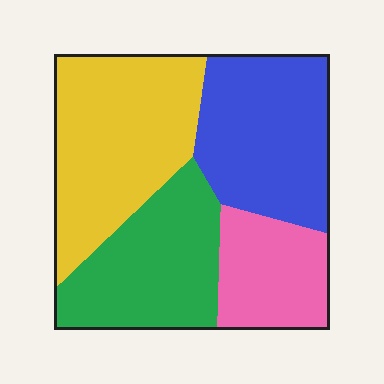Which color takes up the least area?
Pink, at roughly 15%.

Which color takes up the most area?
Yellow, at roughly 30%.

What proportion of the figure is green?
Green covers around 25% of the figure.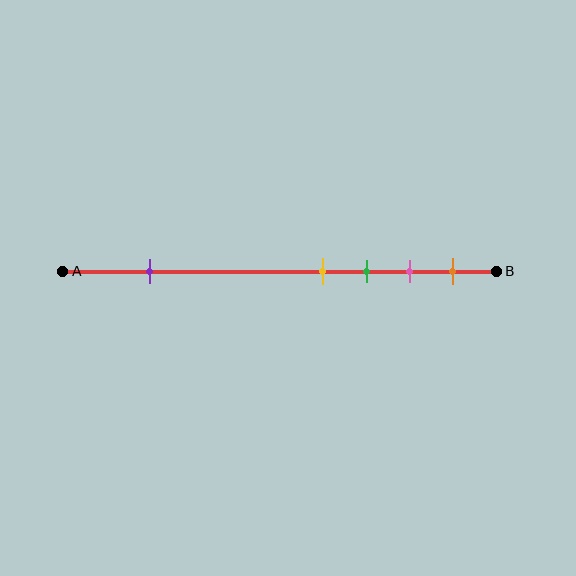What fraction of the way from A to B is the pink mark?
The pink mark is approximately 80% (0.8) of the way from A to B.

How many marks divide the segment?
There are 5 marks dividing the segment.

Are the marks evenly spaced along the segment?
No, the marks are not evenly spaced.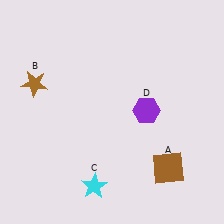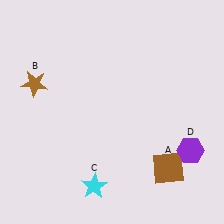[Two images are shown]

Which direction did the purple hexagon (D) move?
The purple hexagon (D) moved right.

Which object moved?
The purple hexagon (D) moved right.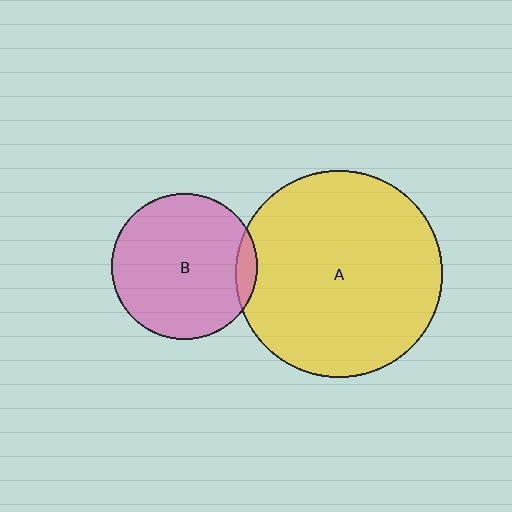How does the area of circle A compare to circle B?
Approximately 2.0 times.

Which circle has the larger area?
Circle A (yellow).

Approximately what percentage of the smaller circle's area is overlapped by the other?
Approximately 5%.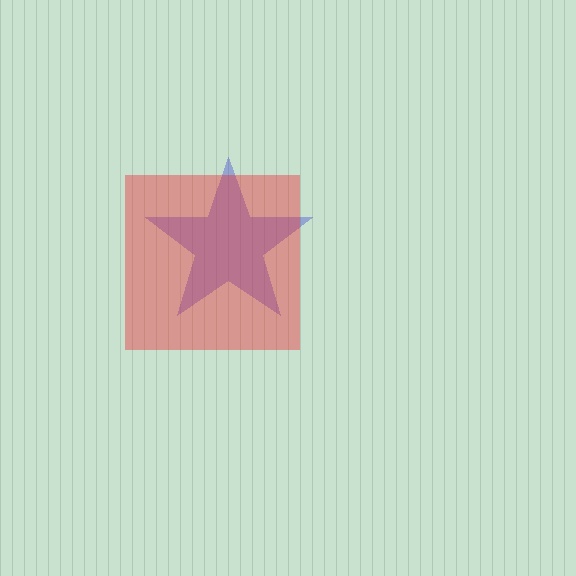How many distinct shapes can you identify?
There are 2 distinct shapes: a blue star, a red square.